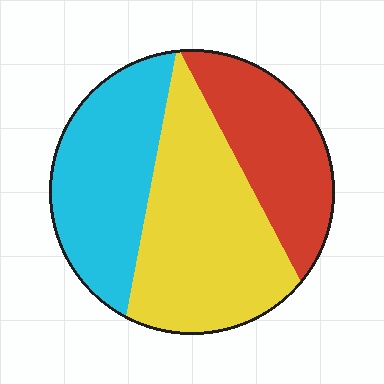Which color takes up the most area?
Yellow, at roughly 40%.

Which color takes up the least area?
Red, at roughly 25%.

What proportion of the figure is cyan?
Cyan covers about 30% of the figure.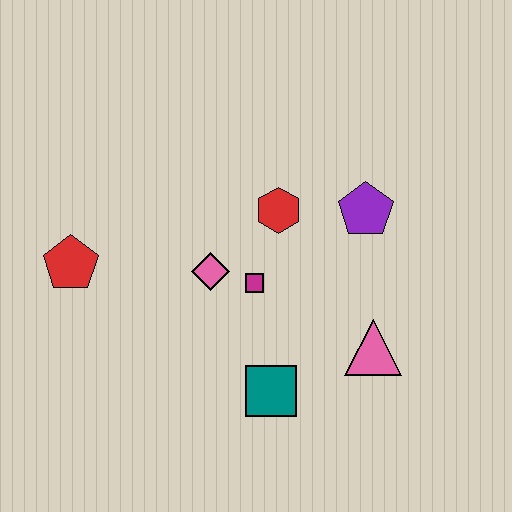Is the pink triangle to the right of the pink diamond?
Yes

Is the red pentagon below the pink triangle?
No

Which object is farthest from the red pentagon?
The pink triangle is farthest from the red pentagon.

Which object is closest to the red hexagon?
The magenta square is closest to the red hexagon.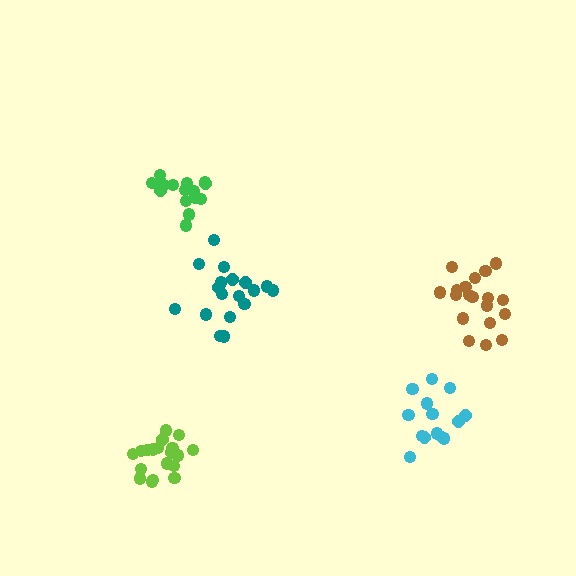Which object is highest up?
The green cluster is topmost.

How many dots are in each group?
Group 1: 18 dots, Group 2: 14 dots, Group 3: 19 dots, Group 4: 18 dots, Group 5: 20 dots (89 total).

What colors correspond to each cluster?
The clusters are colored: green, cyan, lime, teal, brown.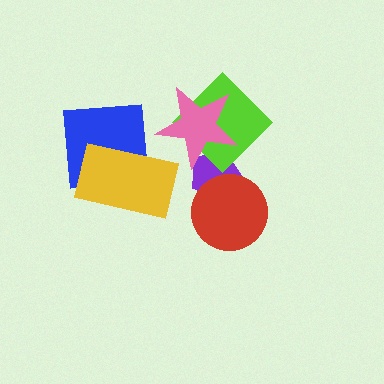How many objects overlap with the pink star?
2 objects overlap with the pink star.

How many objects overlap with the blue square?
1 object overlaps with the blue square.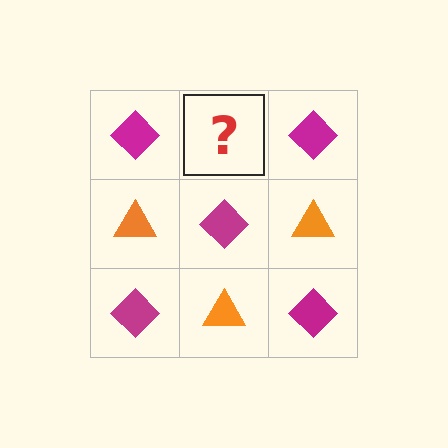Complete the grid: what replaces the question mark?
The question mark should be replaced with an orange triangle.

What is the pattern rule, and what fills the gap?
The rule is that it alternates magenta diamond and orange triangle in a checkerboard pattern. The gap should be filled with an orange triangle.